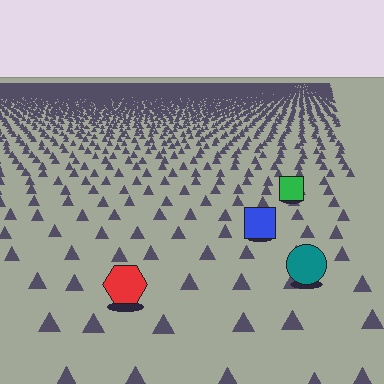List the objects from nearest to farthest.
From nearest to farthest: the red hexagon, the teal circle, the blue square, the green square.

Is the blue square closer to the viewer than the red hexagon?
No. The red hexagon is closer — you can tell from the texture gradient: the ground texture is coarser near it.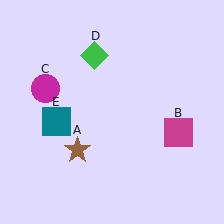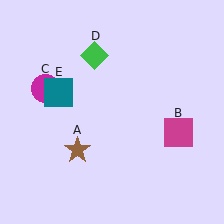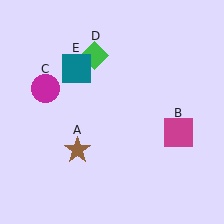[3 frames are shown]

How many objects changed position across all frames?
1 object changed position: teal square (object E).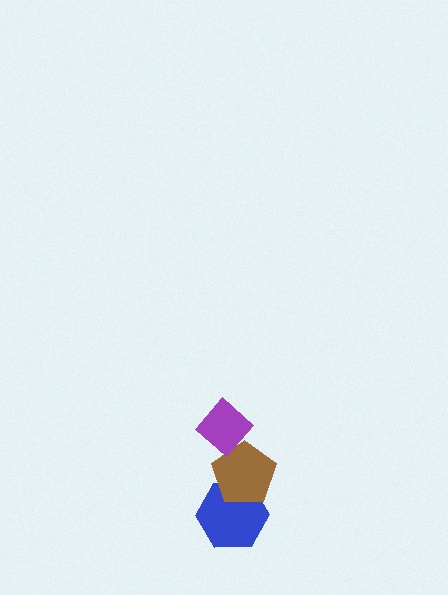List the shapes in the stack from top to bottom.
From top to bottom: the purple diamond, the brown pentagon, the blue hexagon.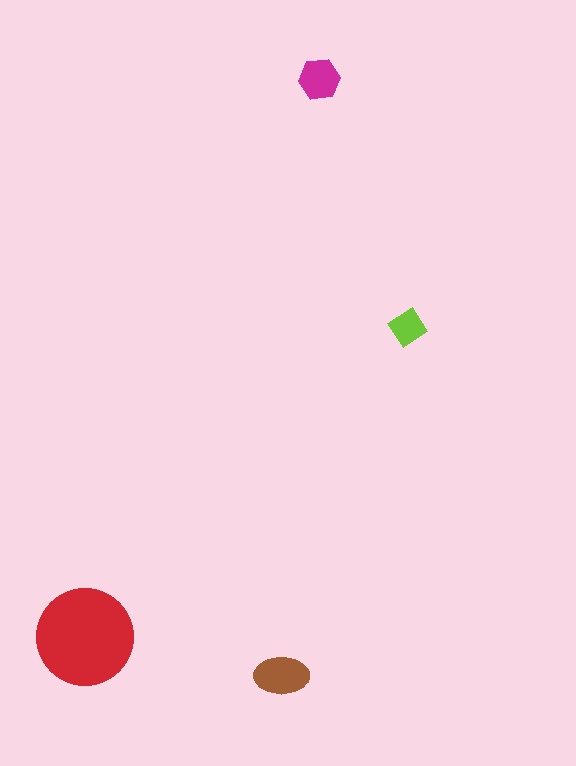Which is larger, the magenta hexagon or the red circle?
The red circle.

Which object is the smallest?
The lime diamond.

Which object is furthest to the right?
The lime diamond is rightmost.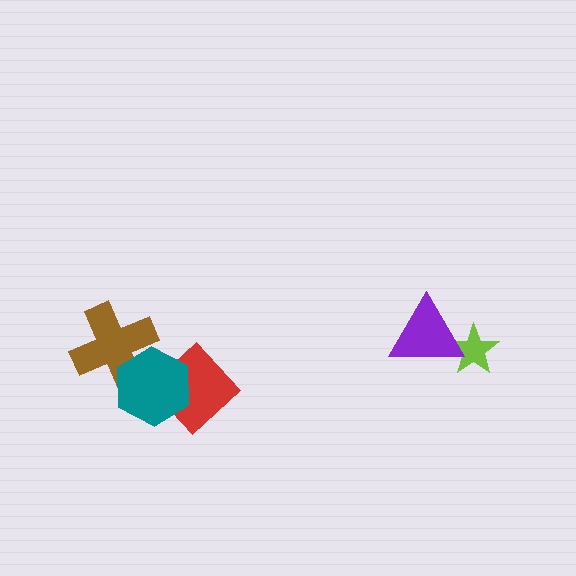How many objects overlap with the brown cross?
1 object overlaps with the brown cross.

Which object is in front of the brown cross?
The teal hexagon is in front of the brown cross.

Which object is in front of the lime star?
The purple triangle is in front of the lime star.